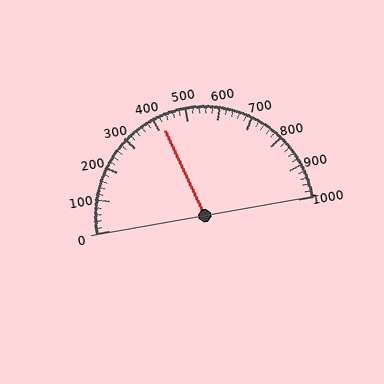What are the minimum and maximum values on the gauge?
The gauge ranges from 0 to 1000.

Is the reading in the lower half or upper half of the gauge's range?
The reading is in the lower half of the range (0 to 1000).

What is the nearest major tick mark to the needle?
The nearest major tick mark is 400.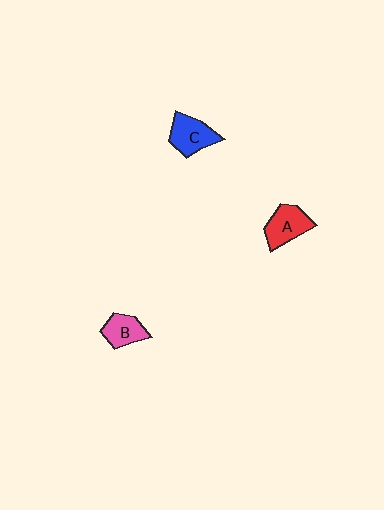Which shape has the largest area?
Shape A (red).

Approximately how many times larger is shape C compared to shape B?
Approximately 1.3 times.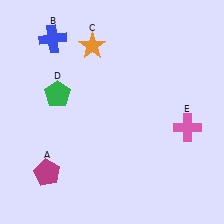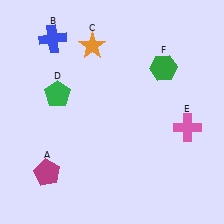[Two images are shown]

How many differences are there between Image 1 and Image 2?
There is 1 difference between the two images.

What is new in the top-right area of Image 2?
A green hexagon (F) was added in the top-right area of Image 2.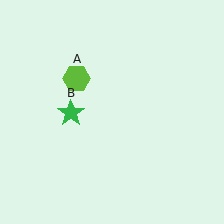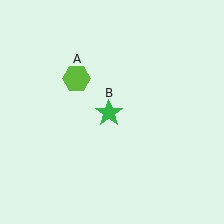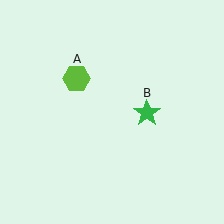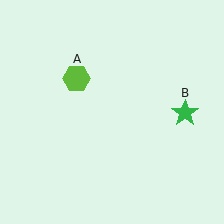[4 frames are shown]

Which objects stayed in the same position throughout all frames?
Lime hexagon (object A) remained stationary.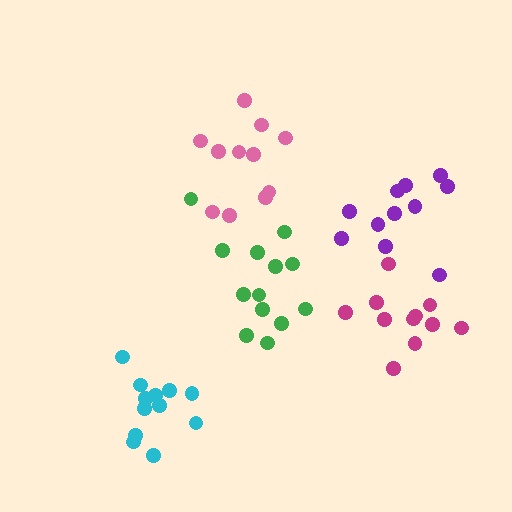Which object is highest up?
The pink cluster is topmost.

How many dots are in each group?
Group 1: 11 dots, Group 2: 11 dots, Group 3: 12 dots, Group 4: 13 dots, Group 5: 11 dots (58 total).